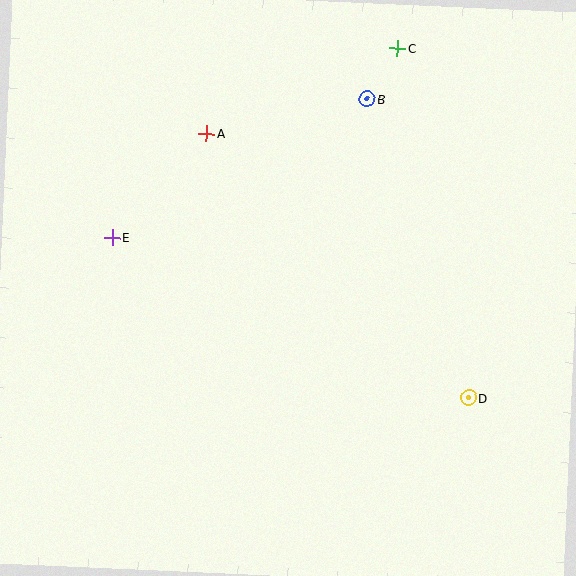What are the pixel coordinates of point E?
Point E is at (112, 237).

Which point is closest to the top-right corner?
Point C is closest to the top-right corner.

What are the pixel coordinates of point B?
Point B is at (367, 99).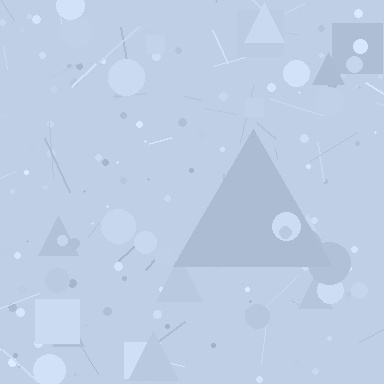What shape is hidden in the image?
A triangle is hidden in the image.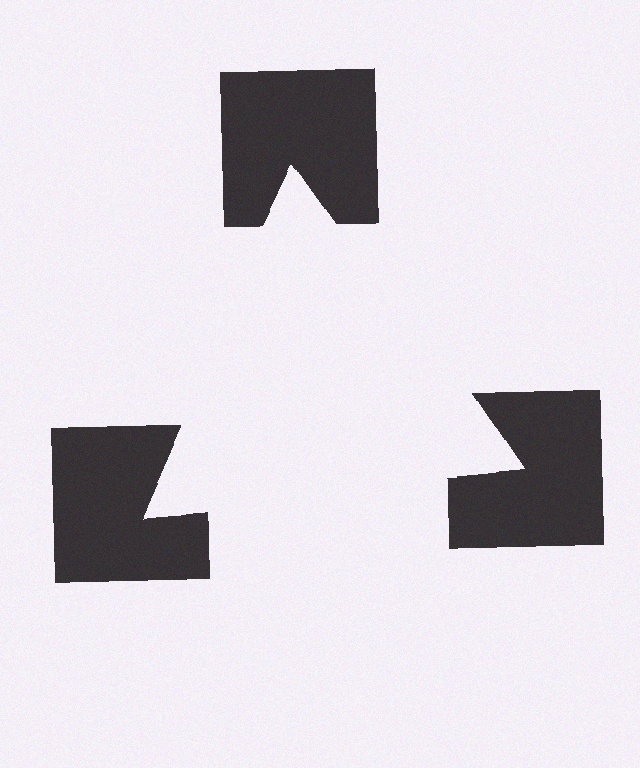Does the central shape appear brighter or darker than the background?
It typically appears slightly brighter than the background, even though no actual brightness change is drawn.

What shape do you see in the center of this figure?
An illusory triangle — its edges are inferred from the aligned wedge cuts in the notched squares, not physically drawn.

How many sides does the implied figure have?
3 sides.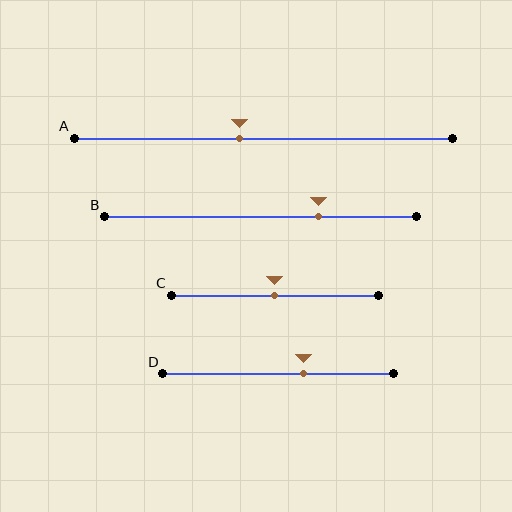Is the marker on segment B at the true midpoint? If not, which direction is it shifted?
No, the marker on segment B is shifted to the right by about 19% of the segment length.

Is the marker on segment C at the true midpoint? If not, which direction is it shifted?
Yes, the marker on segment C is at the true midpoint.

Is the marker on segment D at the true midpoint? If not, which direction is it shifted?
No, the marker on segment D is shifted to the right by about 11% of the segment length.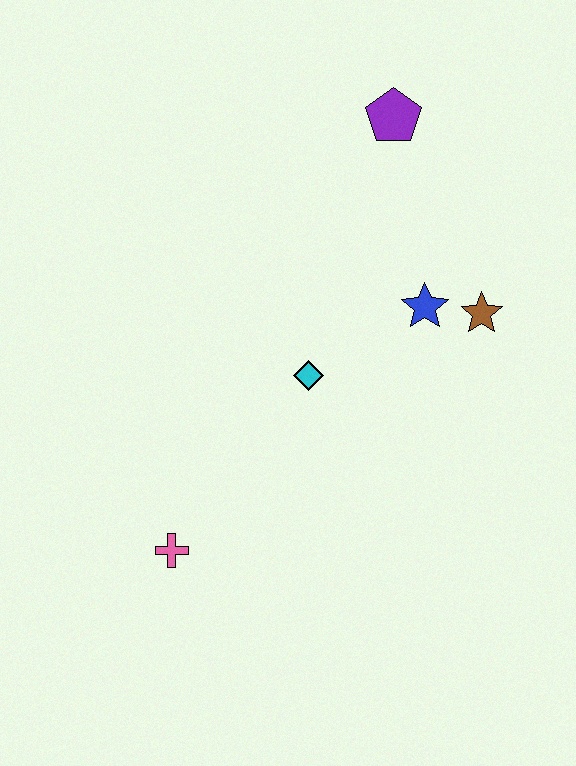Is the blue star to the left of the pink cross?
No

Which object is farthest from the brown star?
The pink cross is farthest from the brown star.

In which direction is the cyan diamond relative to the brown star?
The cyan diamond is to the left of the brown star.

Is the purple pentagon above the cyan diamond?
Yes